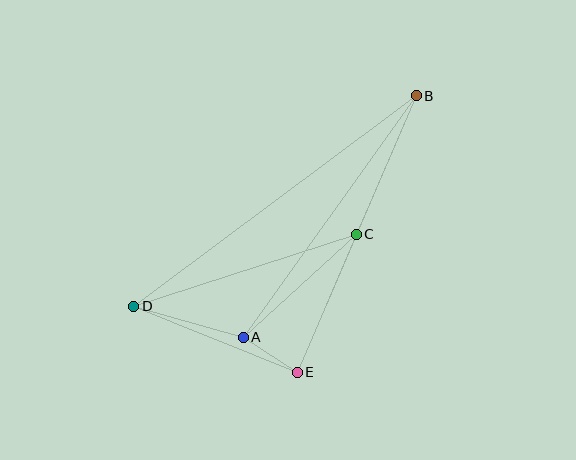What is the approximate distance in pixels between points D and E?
The distance between D and E is approximately 176 pixels.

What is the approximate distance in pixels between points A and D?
The distance between A and D is approximately 114 pixels.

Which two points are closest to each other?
Points A and E are closest to each other.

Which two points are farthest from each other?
Points B and D are farthest from each other.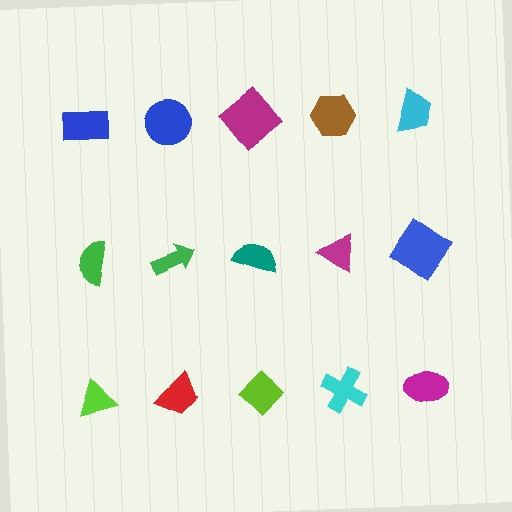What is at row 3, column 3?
A lime diamond.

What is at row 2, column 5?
A blue diamond.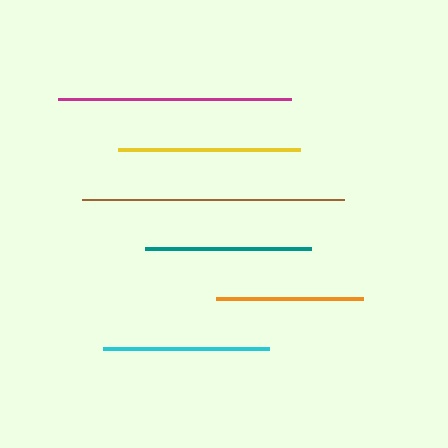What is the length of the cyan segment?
The cyan segment is approximately 166 pixels long.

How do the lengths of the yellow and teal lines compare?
The yellow and teal lines are approximately the same length.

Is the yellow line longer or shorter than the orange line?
The yellow line is longer than the orange line.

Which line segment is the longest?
The brown line is the longest at approximately 262 pixels.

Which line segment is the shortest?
The orange line is the shortest at approximately 147 pixels.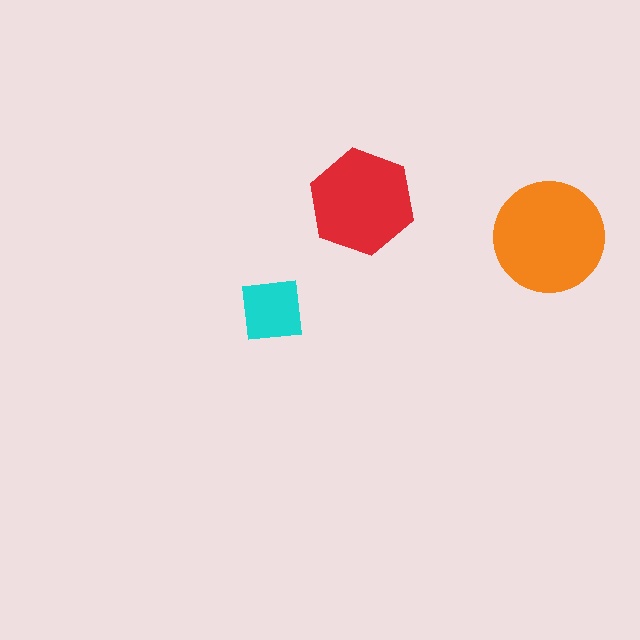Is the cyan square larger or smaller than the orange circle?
Smaller.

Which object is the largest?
The orange circle.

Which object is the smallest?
The cyan square.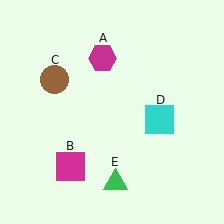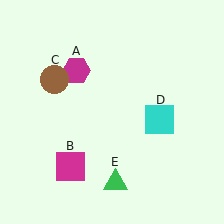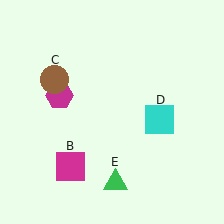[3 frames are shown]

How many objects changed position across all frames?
1 object changed position: magenta hexagon (object A).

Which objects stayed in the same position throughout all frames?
Magenta square (object B) and brown circle (object C) and cyan square (object D) and green triangle (object E) remained stationary.